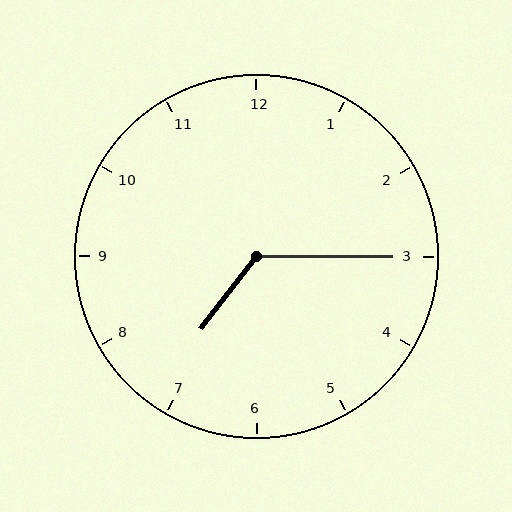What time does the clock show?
7:15.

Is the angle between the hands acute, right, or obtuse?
It is obtuse.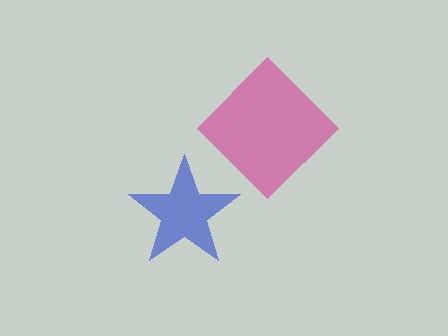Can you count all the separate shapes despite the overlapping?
Yes, there are 2 separate shapes.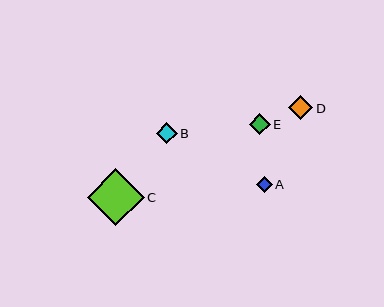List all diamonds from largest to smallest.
From largest to smallest: C, D, E, B, A.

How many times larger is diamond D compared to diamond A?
Diamond D is approximately 1.6 times the size of diamond A.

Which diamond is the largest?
Diamond C is the largest with a size of approximately 57 pixels.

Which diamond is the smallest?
Diamond A is the smallest with a size of approximately 15 pixels.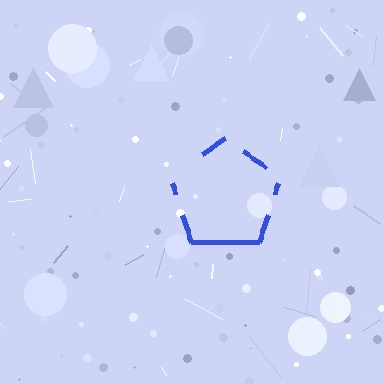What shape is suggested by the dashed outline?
The dashed outline suggests a pentagon.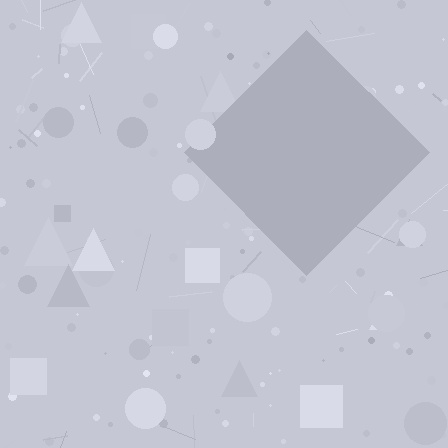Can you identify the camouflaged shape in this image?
The camouflaged shape is a diamond.